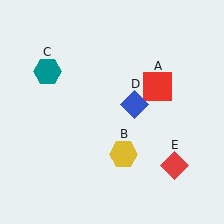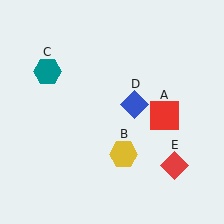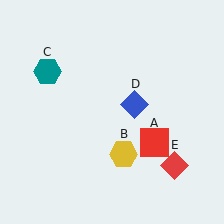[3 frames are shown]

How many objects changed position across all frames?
1 object changed position: red square (object A).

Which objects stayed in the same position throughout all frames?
Yellow hexagon (object B) and teal hexagon (object C) and blue diamond (object D) and red diamond (object E) remained stationary.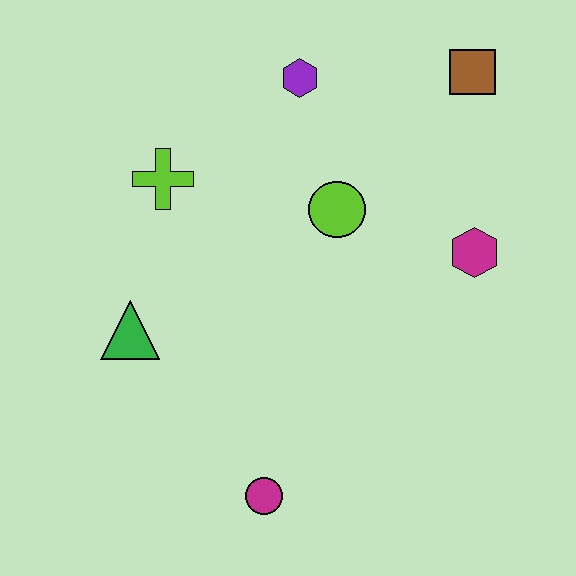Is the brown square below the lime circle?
No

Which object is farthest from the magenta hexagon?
The green triangle is farthest from the magenta hexagon.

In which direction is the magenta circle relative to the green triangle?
The magenta circle is below the green triangle.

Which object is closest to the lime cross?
The green triangle is closest to the lime cross.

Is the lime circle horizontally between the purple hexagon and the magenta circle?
No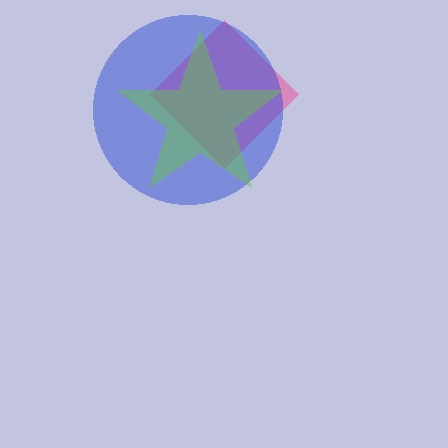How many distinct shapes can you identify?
There are 3 distinct shapes: a pink diamond, a blue circle, a lime star.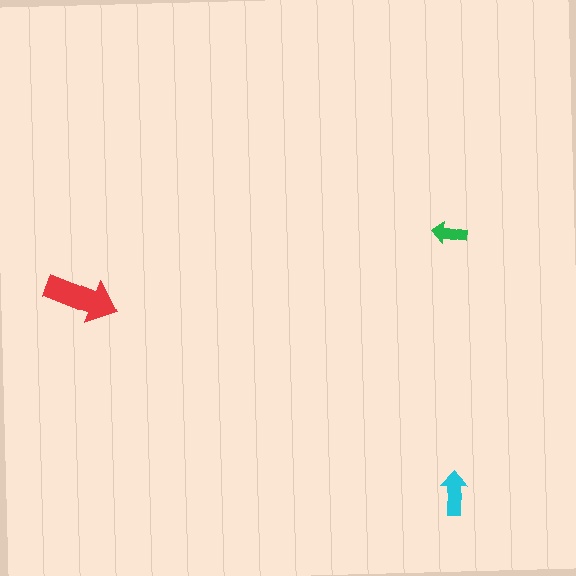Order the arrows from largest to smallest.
the red one, the cyan one, the green one.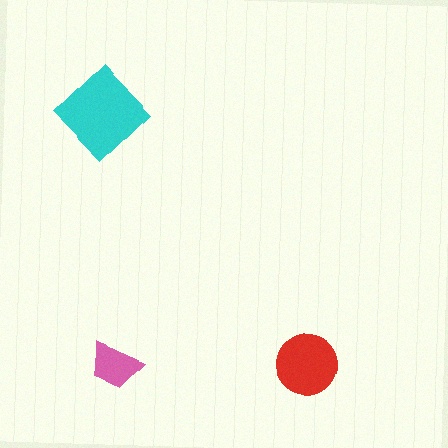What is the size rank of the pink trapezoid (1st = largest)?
3rd.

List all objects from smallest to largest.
The pink trapezoid, the red circle, the cyan diamond.